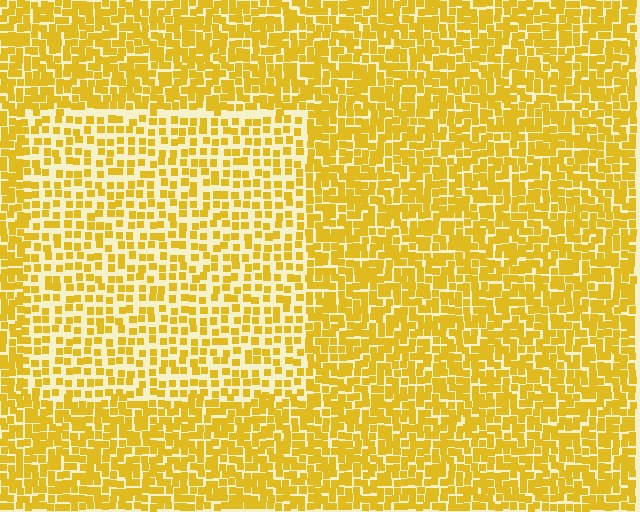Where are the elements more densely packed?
The elements are more densely packed outside the rectangle boundary.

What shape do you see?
I see a rectangle.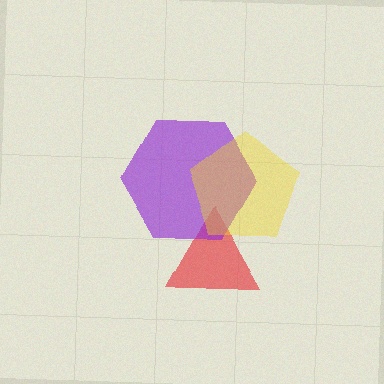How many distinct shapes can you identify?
There are 3 distinct shapes: a red triangle, a purple hexagon, a yellow pentagon.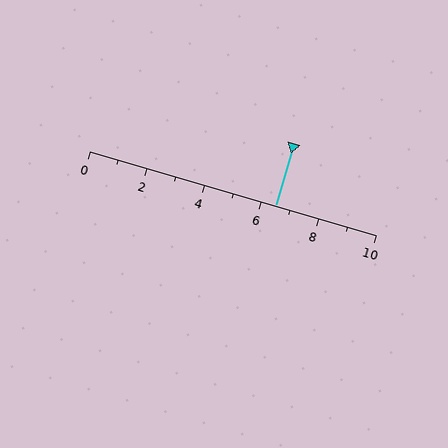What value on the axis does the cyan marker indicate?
The marker indicates approximately 6.5.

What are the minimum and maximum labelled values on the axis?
The axis runs from 0 to 10.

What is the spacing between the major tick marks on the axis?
The major ticks are spaced 2 apart.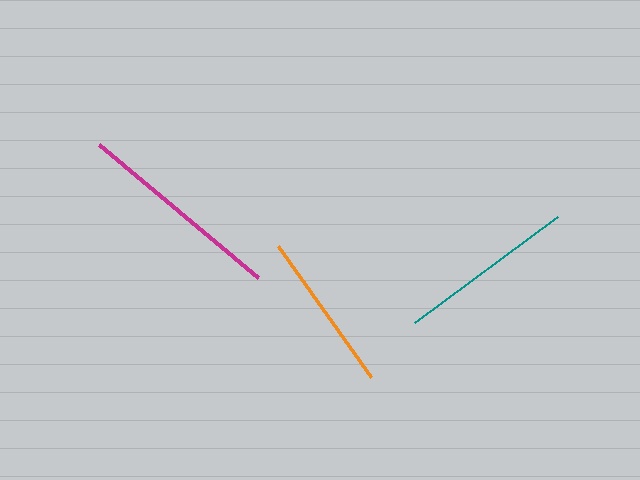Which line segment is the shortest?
The orange line is the shortest at approximately 160 pixels.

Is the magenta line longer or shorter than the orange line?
The magenta line is longer than the orange line.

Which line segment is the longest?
The magenta line is the longest at approximately 208 pixels.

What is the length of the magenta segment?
The magenta segment is approximately 208 pixels long.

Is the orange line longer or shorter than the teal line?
The teal line is longer than the orange line.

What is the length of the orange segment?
The orange segment is approximately 160 pixels long.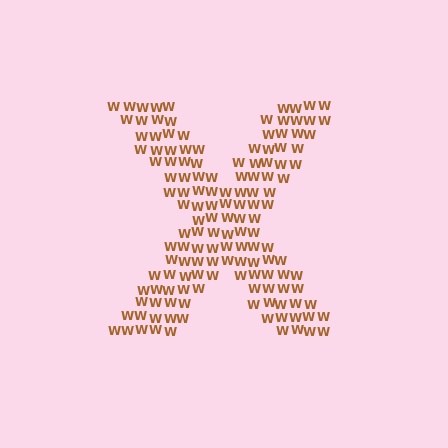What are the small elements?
The small elements are letter W's.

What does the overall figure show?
The overall figure shows the letter X.